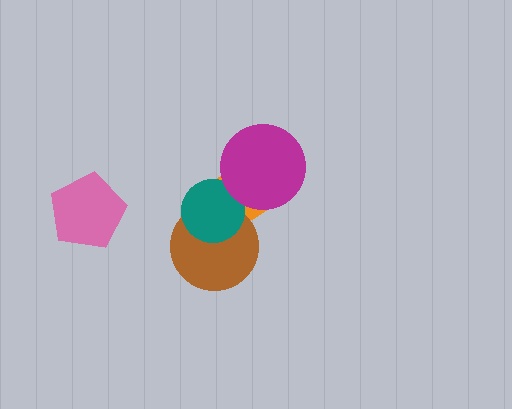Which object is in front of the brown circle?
The teal circle is in front of the brown circle.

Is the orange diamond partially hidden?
Yes, it is partially covered by another shape.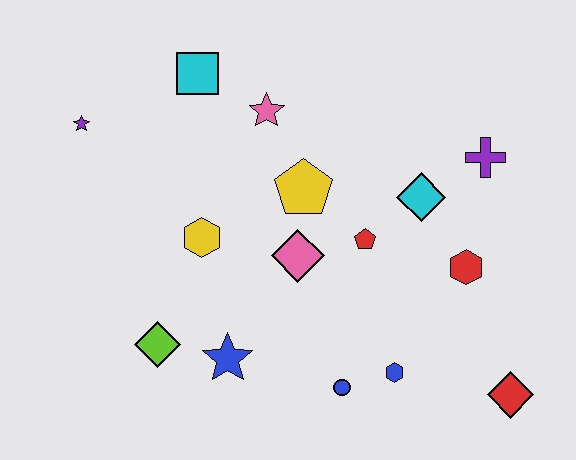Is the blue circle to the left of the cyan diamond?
Yes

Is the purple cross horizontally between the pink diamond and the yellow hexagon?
No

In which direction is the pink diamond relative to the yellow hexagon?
The pink diamond is to the right of the yellow hexagon.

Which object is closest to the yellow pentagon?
The pink diamond is closest to the yellow pentagon.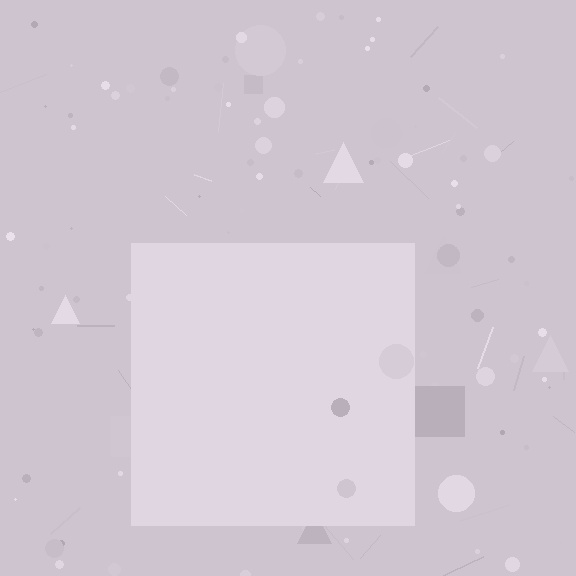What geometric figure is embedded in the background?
A square is embedded in the background.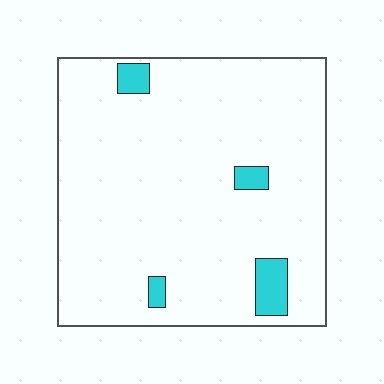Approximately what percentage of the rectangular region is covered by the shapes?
Approximately 5%.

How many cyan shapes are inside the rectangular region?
4.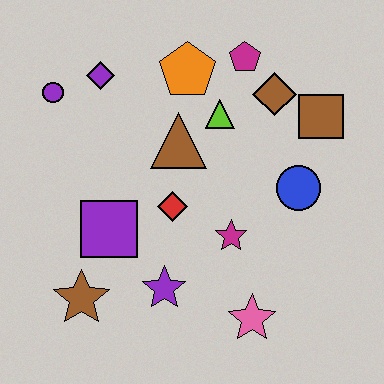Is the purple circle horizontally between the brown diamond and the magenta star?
No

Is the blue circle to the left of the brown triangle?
No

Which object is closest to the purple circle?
The purple diamond is closest to the purple circle.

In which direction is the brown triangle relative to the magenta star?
The brown triangle is above the magenta star.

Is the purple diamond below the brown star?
No